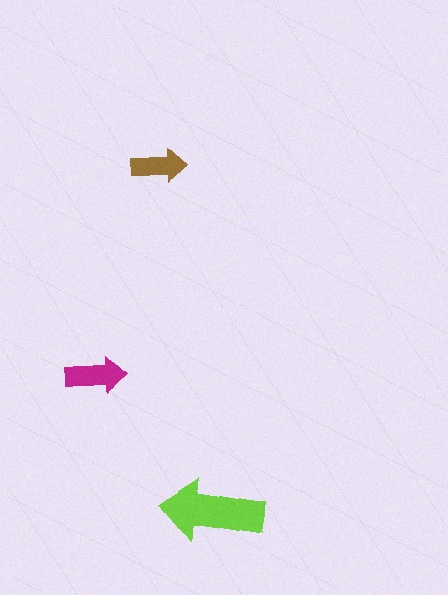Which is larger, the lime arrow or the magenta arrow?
The lime one.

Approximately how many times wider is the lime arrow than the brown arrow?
About 2 times wider.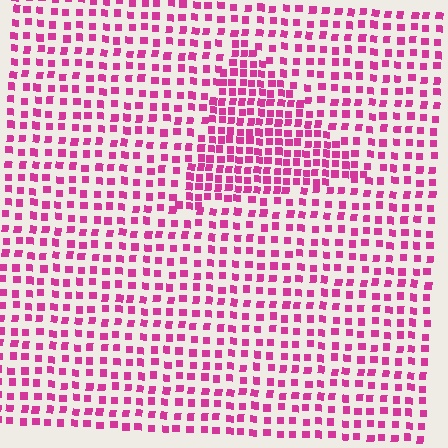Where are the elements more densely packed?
The elements are more densely packed inside the triangle boundary.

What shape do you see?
I see a triangle.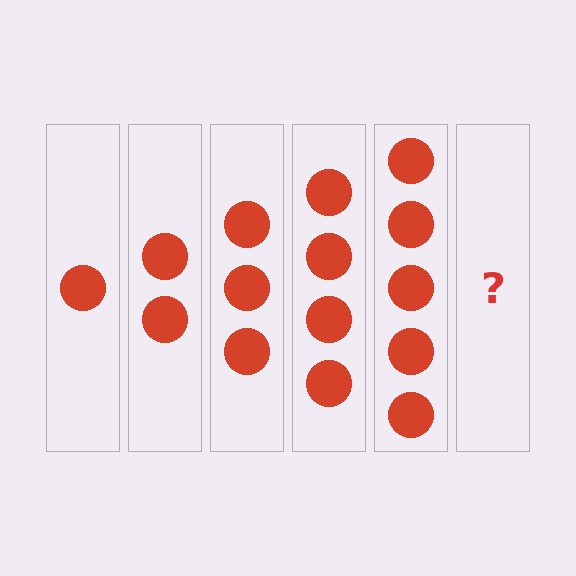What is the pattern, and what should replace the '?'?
The pattern is that each step adds one more circle. The '?' should be 6 circles.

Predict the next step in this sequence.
The next step is 6 circles.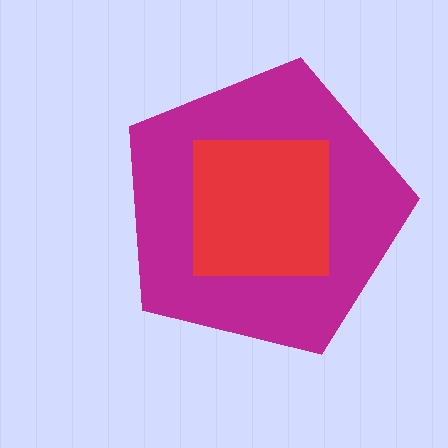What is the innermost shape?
The red square.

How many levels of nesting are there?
2.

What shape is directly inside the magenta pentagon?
The red square.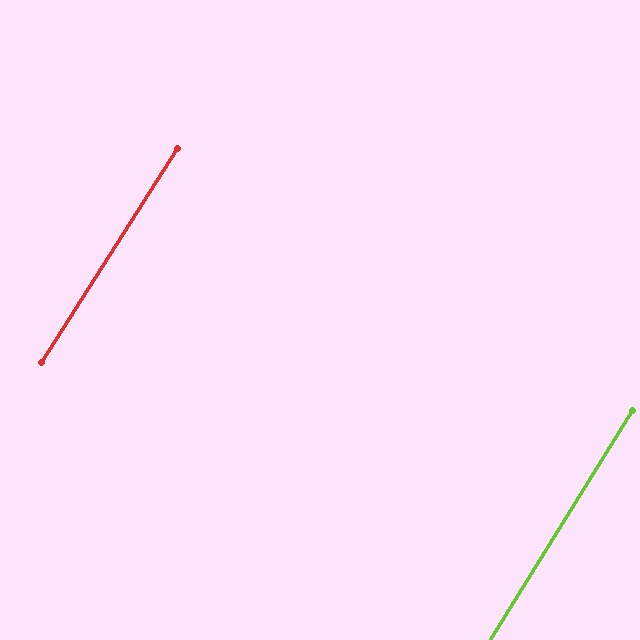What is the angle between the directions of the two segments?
Approximately 1 degree.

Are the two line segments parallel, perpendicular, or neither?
Parallel — their directions differ by only 0.7°.